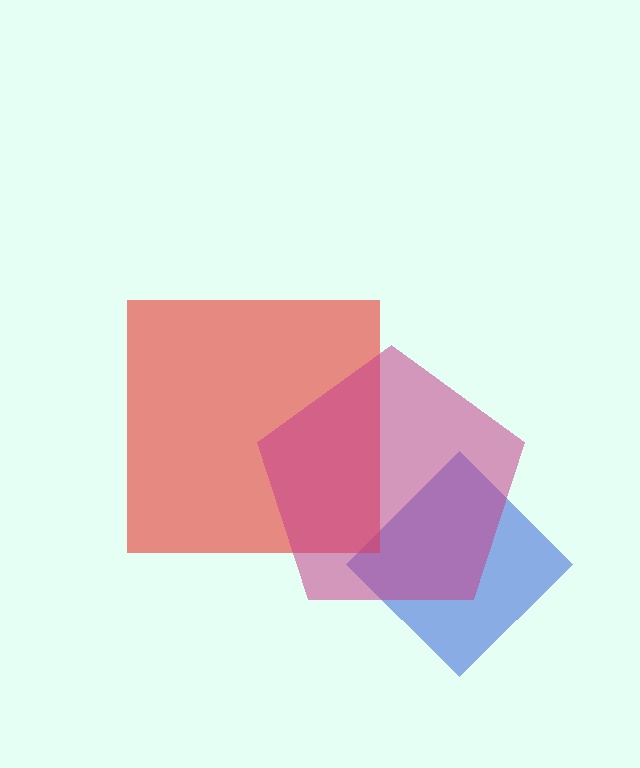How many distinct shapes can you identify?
There are 3 distinct shapes: a blue diamond, a red square, a magenta pentagon.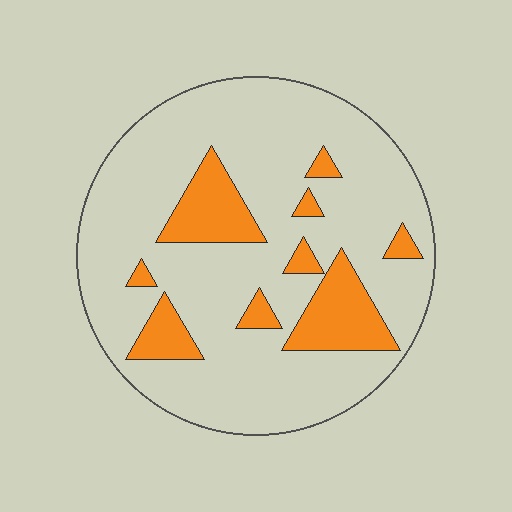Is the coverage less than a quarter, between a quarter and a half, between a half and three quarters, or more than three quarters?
Less than a quarter.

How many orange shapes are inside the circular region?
9.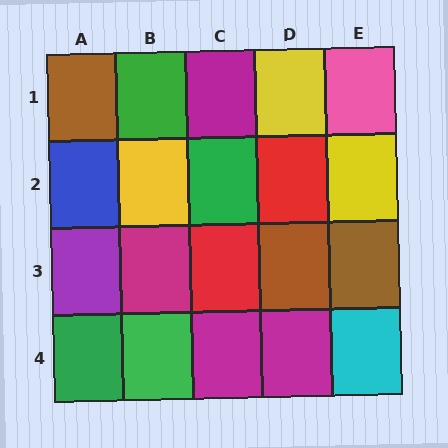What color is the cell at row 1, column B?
Green.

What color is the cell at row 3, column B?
Magenta.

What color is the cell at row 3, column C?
Red.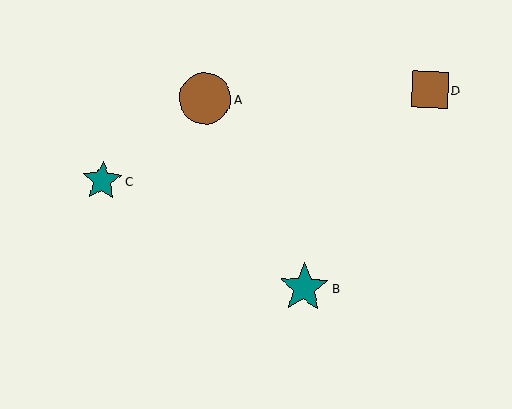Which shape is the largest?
The brown circle (labeled A) is the largest.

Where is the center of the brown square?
The center of the brown square is at (430, 90).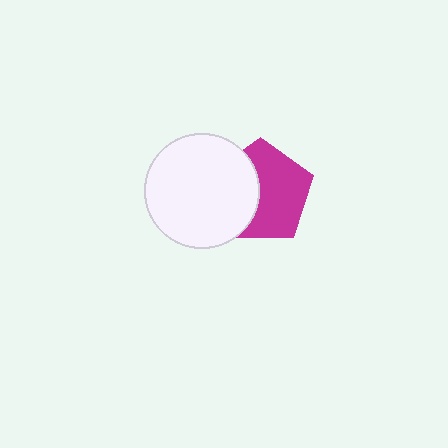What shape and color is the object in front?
The object in front is a white circle.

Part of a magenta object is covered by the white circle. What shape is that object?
It is a pentagon.